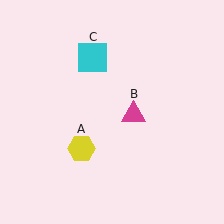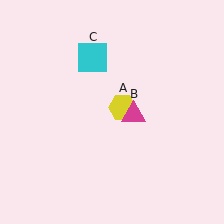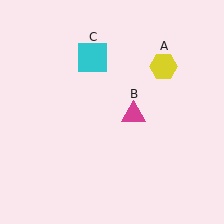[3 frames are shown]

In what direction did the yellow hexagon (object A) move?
The yellow hexagon (object A) moved up and to the right.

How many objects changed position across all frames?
1 object changed position: yellow hexagon (object A).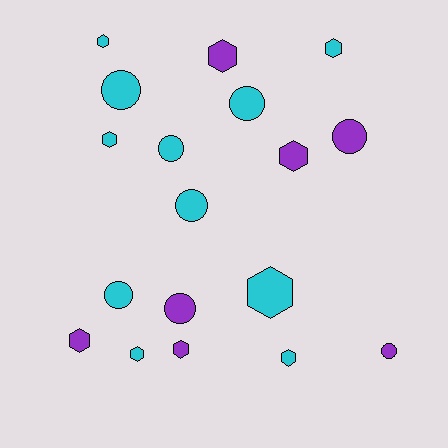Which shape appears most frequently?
Hexagon, with 10 objects.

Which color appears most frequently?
Cyan, with 11 objects.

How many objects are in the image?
There are 18 objects.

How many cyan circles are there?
There are 5 cyan circles.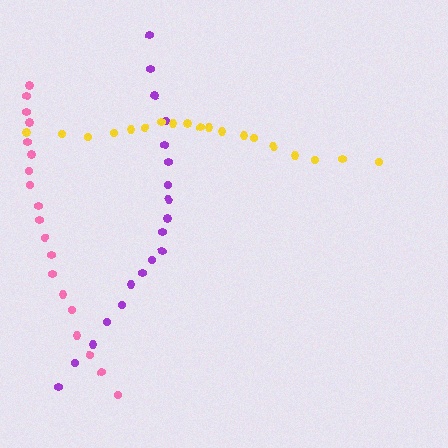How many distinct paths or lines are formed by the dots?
There are 3 distinct paths.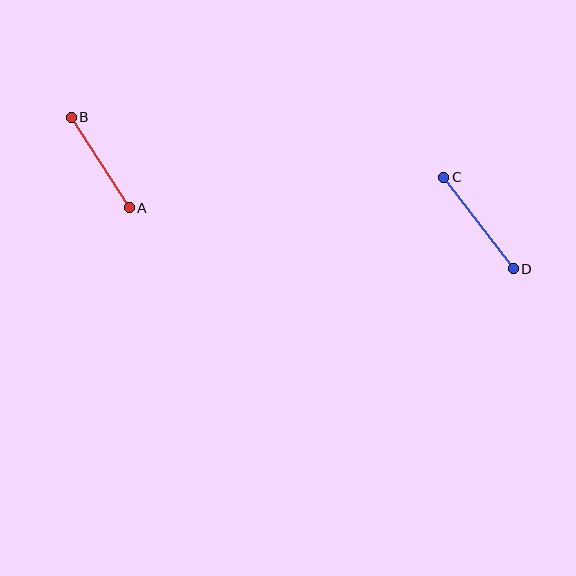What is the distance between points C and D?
The distance is approximately 115 pixels.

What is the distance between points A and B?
The distance is approximately 108 pixels.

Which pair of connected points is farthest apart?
Points C and D are farthest apart.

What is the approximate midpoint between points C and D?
The midpoint is at approximately (478, 223) pixels.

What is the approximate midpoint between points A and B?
The midpoint is at approximately (100, 163) pixels.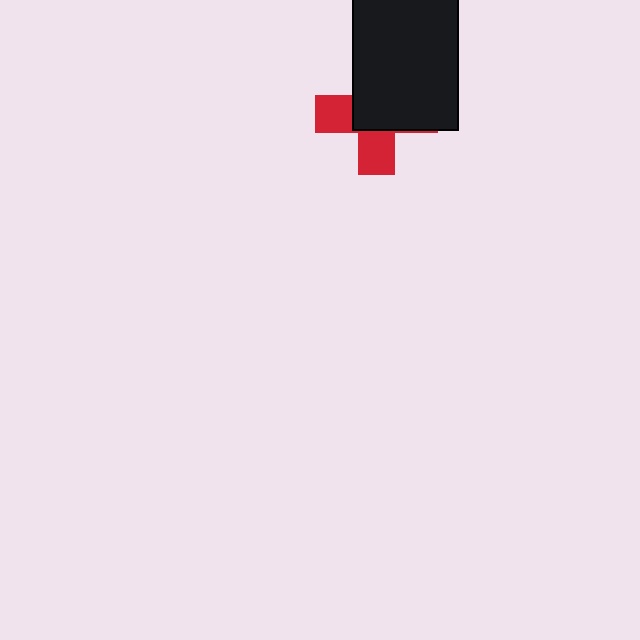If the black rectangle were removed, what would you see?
You would see the complete red cross.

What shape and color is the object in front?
The object in front is a black rectangle.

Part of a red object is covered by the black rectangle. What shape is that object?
It is a cross.